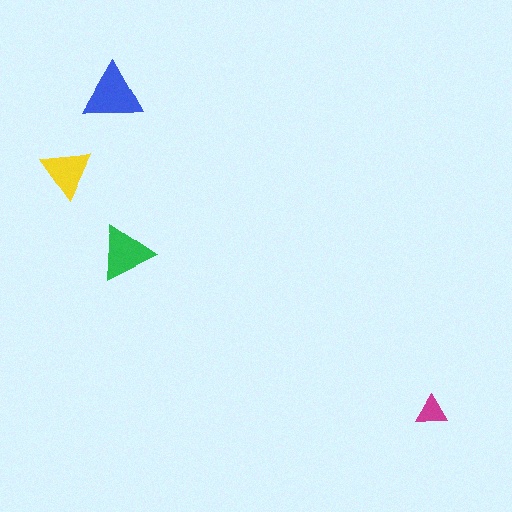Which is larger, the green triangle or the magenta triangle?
The green one.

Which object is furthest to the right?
The magenta triangle is rightmost.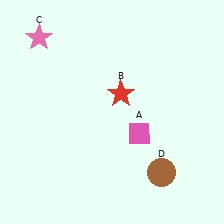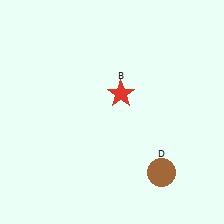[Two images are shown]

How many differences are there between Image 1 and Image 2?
There are 2 differences between the two images.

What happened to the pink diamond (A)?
The pink diamond (A) was removed in Image 2. It was in the bottom-right area of Image 1.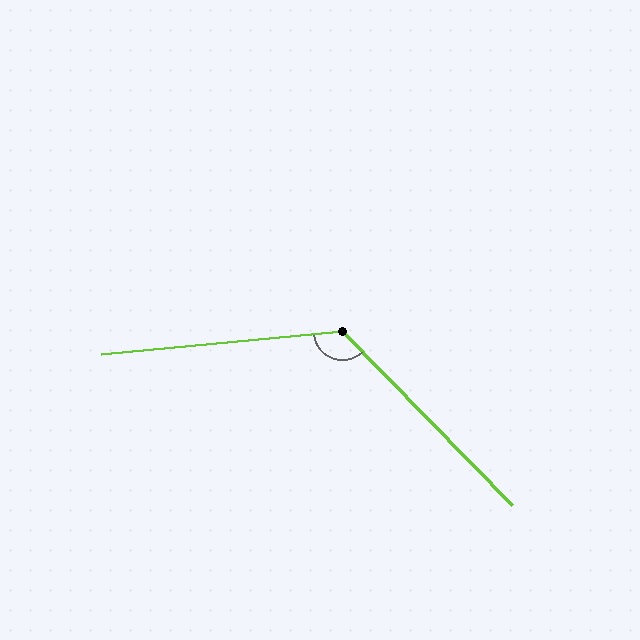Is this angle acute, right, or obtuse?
It is obtuse.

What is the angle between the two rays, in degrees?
Approximately 129 degrees.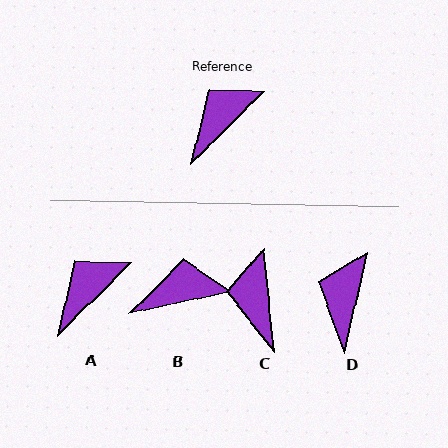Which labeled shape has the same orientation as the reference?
A.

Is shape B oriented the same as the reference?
No, it is off by about 32 degrees.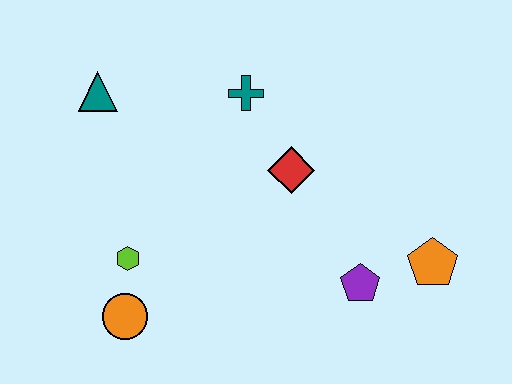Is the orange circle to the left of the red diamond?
Yes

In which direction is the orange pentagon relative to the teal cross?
The orange pentagon is to the right of the teal cross.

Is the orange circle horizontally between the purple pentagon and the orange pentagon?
No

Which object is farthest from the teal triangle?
The orange pentagon is farthest from the teal triangle.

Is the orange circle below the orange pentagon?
Yes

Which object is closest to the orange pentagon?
The purple pentagon is closest to the orange pentagon.